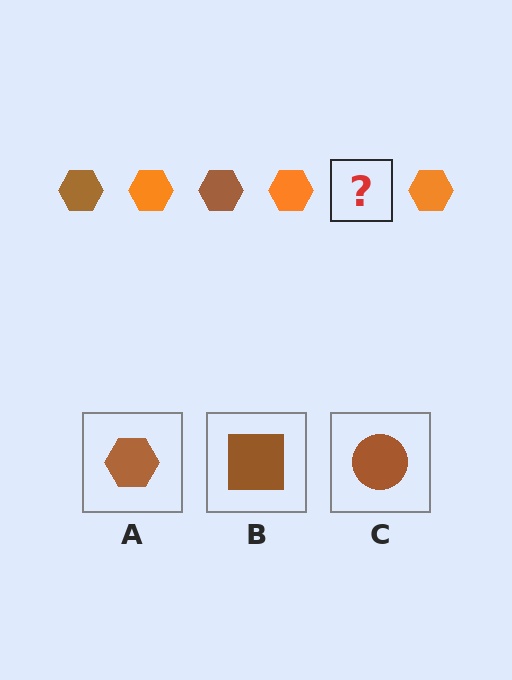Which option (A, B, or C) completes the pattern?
A.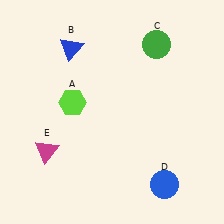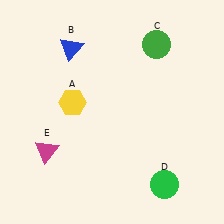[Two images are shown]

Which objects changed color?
A changed from lime to yellow. D changed from blue to green.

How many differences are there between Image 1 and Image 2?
There are 2 differences between the two images.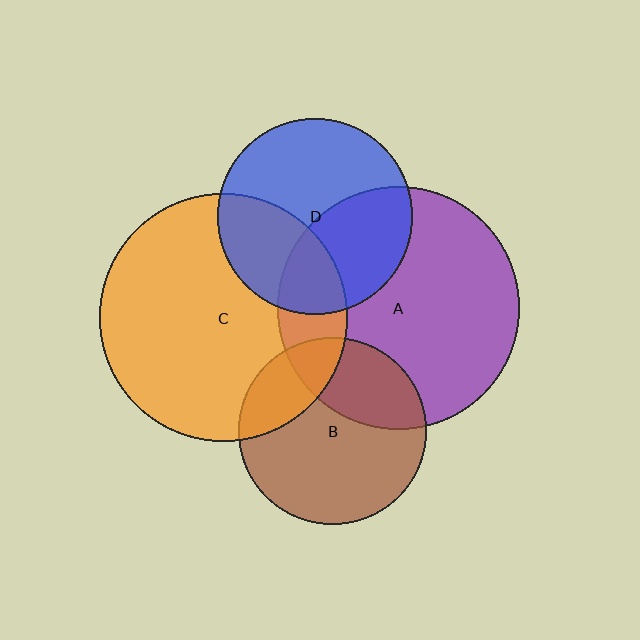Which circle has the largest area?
Circle C (orange).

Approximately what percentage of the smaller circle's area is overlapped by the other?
Approximately 35%.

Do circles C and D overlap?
Yes.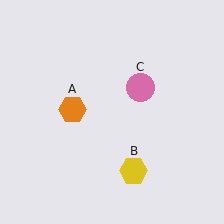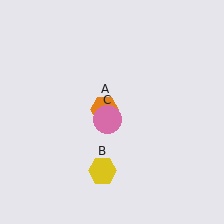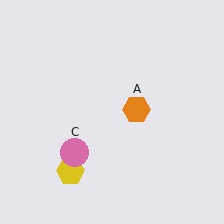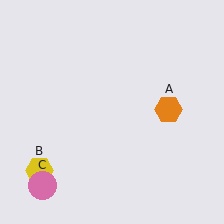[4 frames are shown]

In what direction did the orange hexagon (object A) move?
The orange hexagon (object A) moved right.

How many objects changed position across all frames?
3 objects changed position: orange hexagon (object A), yellow hexagon (object B), pink circle (object C).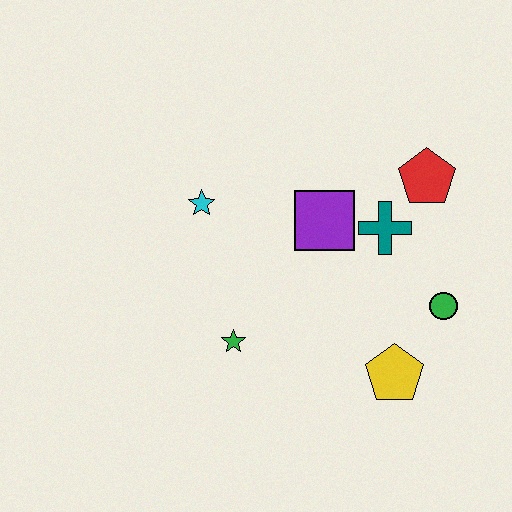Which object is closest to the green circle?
The yellow pentagon is closest to the green circle.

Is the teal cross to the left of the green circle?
Yes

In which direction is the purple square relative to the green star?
The purple square is above the green star.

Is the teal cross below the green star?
No